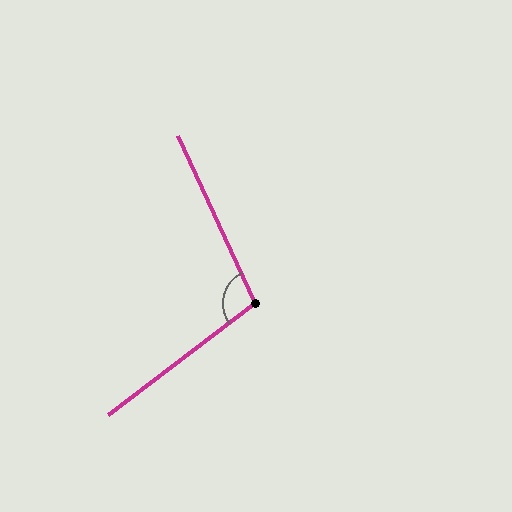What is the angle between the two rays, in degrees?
Approximately 102 degrees.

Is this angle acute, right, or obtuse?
It is obtuse.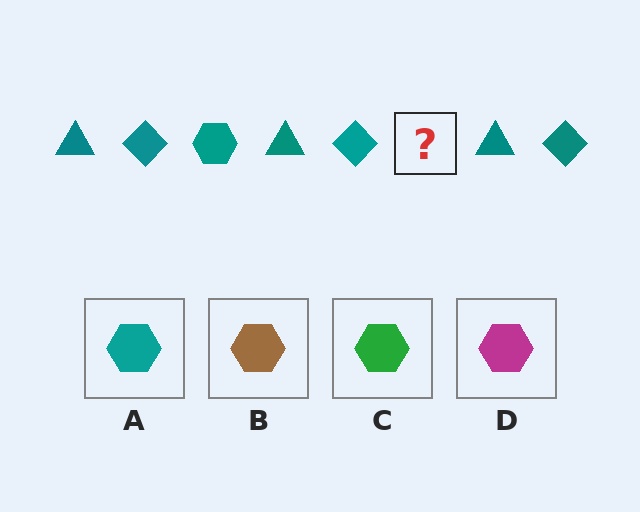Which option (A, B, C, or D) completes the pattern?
A.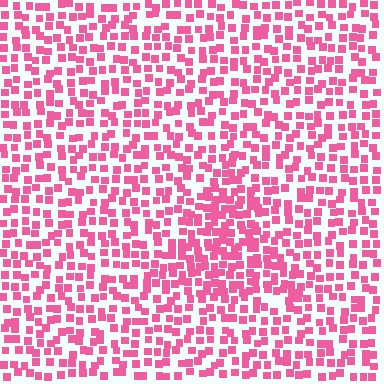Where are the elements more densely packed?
The elements are more densely packed inside the triangle boundary.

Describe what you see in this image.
The image contains small pink elements arranged at two different densities. A triangle-shaped region is visible where the elements are more densely packed than the surrounding area.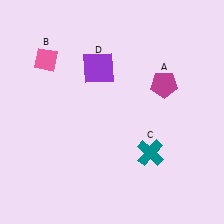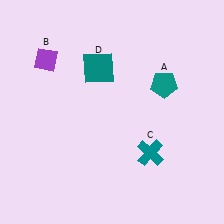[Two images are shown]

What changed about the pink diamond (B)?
In Image 1, B is pink. In Image 2, it changed to purple.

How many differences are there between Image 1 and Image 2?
There are 3 differences between the two images.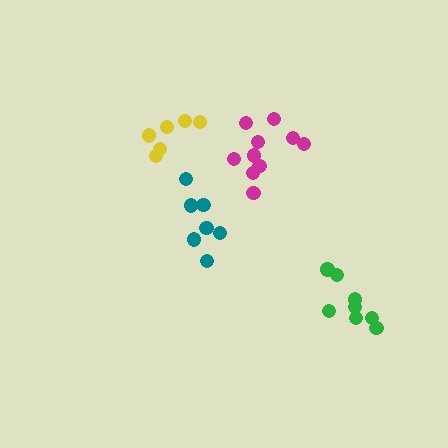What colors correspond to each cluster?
The clusters are colored: green, teal, magenta, yellow.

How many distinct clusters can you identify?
There are 4 distinct clusters.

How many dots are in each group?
Group 1: 8 dots, Group 2: 7 dots, Group 3: 10 dots, Group 4: 6 dots (31 total).